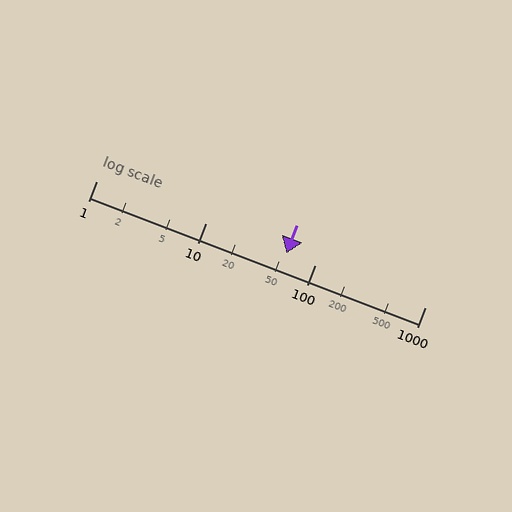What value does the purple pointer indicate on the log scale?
The pointer indicates approximately 54.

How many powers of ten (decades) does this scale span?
The scale spans 3 decades, from 1 to 1000.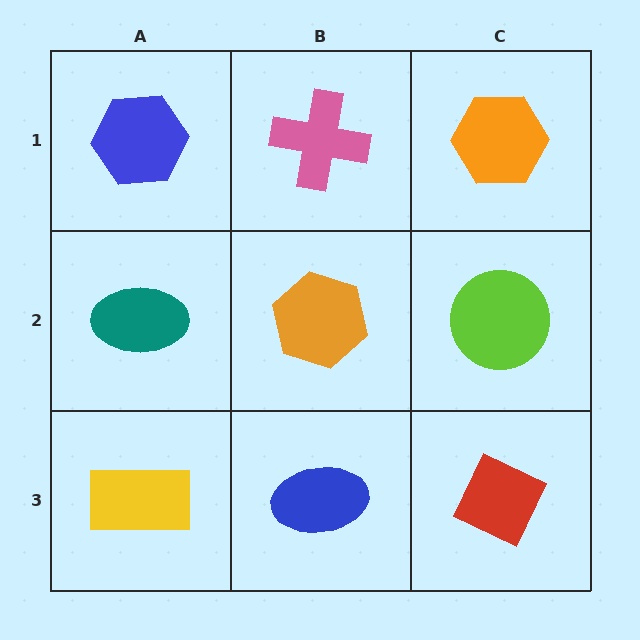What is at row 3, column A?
A yellow rectangle.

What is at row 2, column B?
An orange hexagon.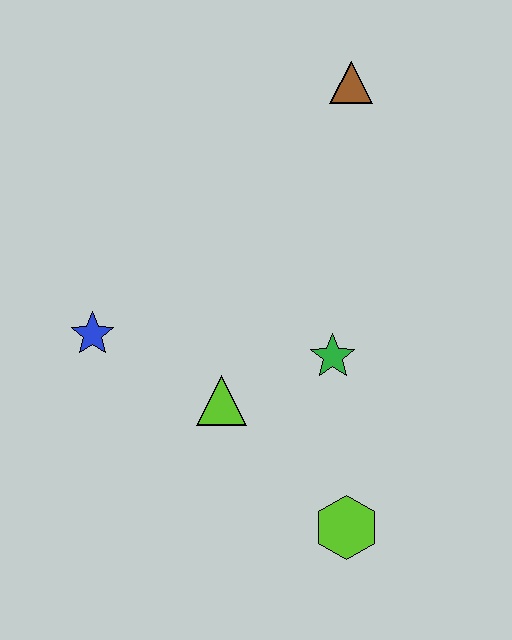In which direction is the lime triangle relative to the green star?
The lime triangle is to the left of the green star.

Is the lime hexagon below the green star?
Yes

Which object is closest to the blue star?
The lime triangle is closest to the blue star.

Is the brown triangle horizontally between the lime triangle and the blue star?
No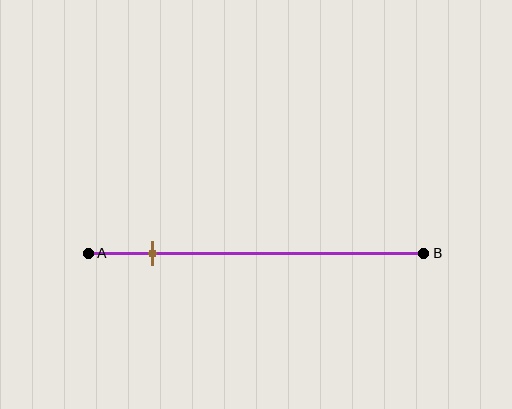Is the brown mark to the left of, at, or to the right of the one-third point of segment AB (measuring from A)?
The brown mark is to the left of the one-third point of segment AB.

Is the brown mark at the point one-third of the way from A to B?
No, the mark is at about 20% from A, not at the 33% one-third point.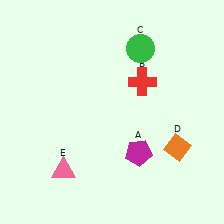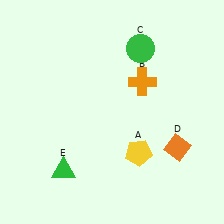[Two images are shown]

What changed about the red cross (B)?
In Image 1, B is red. In Image 2, it changed to orange.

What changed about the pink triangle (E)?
In Image 1, E is pink. In Image 2, it changed to green.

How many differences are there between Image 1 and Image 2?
There are 3 differences between the two images.